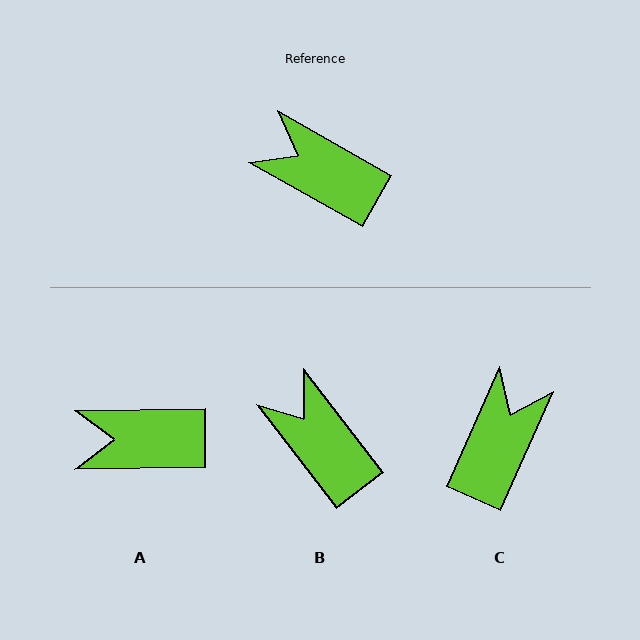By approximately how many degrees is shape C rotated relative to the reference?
Approximately 85 degrees clockwise.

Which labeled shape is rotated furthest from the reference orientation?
C, about 85 degrees away.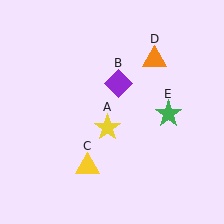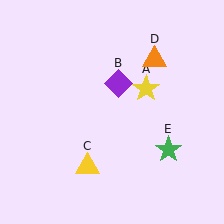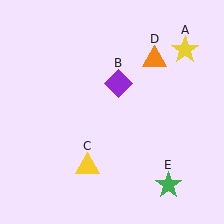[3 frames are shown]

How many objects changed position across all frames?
2 objects changed position: yellow star (object A), green star (object E).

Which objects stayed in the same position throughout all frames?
Purple diamond (object B) and yellow triangle (object C) and orange triangle (object D) remained stationary.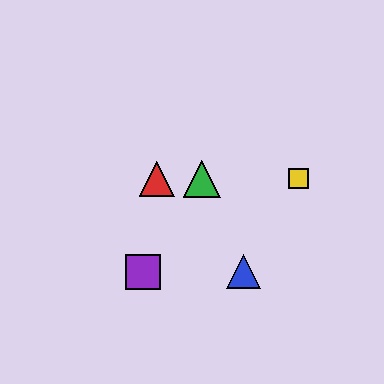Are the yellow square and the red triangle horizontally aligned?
Yes, both are at y≈179.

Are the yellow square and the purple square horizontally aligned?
No, the yellow square is at y≈179 and the purple square is at y≈272.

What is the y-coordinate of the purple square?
The purple square is at y≈272.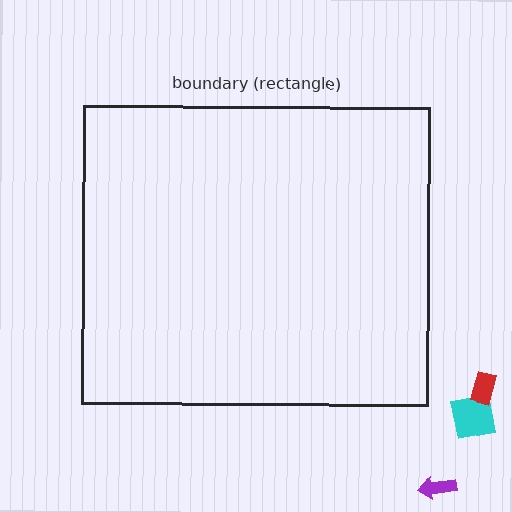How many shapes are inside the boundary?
0 inside, 3 outside.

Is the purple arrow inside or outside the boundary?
Outside.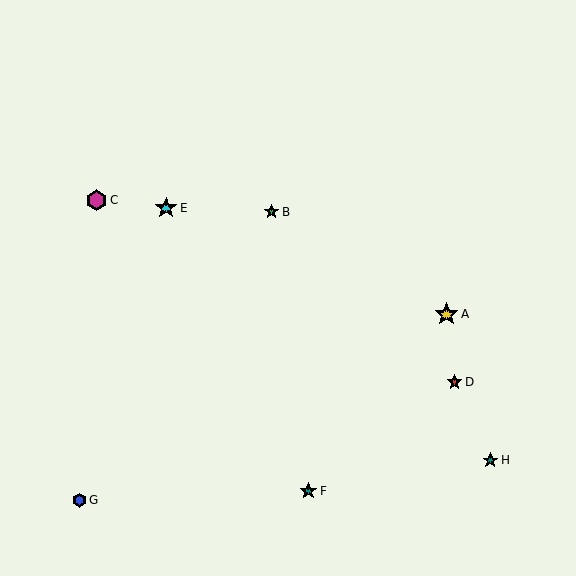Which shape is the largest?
The yellow star (labeled A) is the largest.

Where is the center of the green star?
The center of the green star is at (271, 212).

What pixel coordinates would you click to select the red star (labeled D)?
Click at (455, 382) to select the red star D.